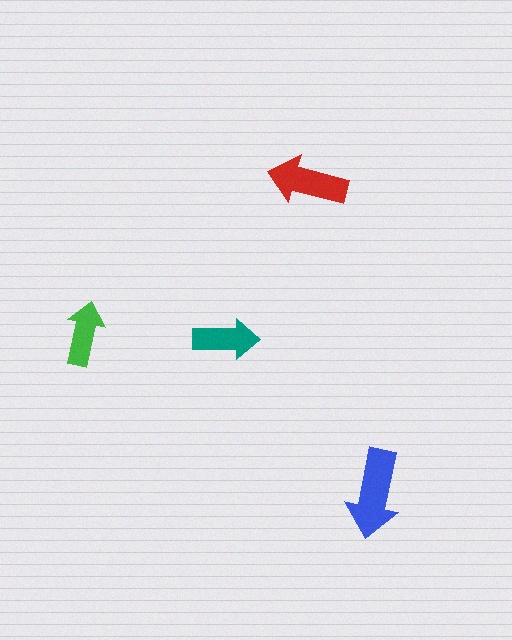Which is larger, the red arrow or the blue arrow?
The blue one.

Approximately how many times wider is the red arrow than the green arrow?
About 1.5 times wider.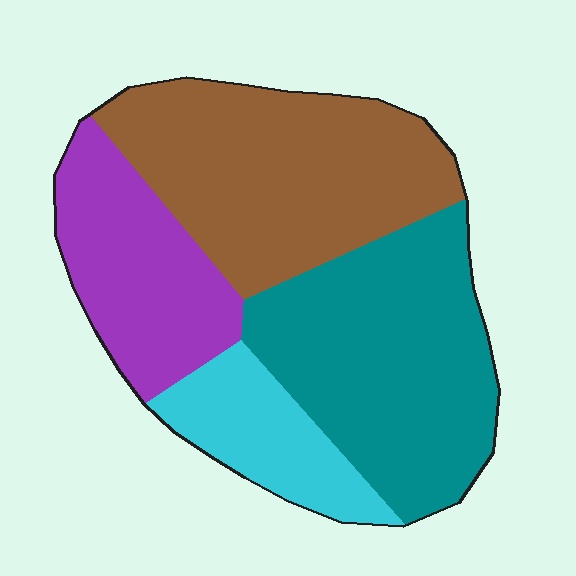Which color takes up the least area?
Cyan, at roughly 15%.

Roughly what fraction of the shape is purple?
Purple takes up about one fifth (1/5) of the shape.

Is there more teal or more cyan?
Teal.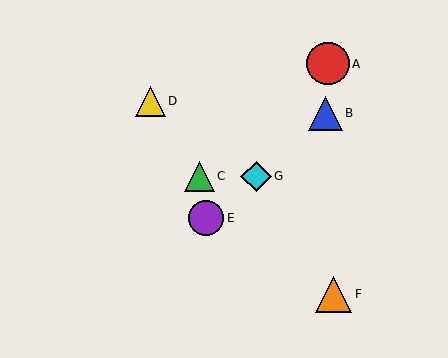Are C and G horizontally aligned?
Yes, both are at y≈176.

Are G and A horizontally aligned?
No, G is at y≈176 and A is at y≈64.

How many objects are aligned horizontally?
2 objects (C, G) are aligned horizontally.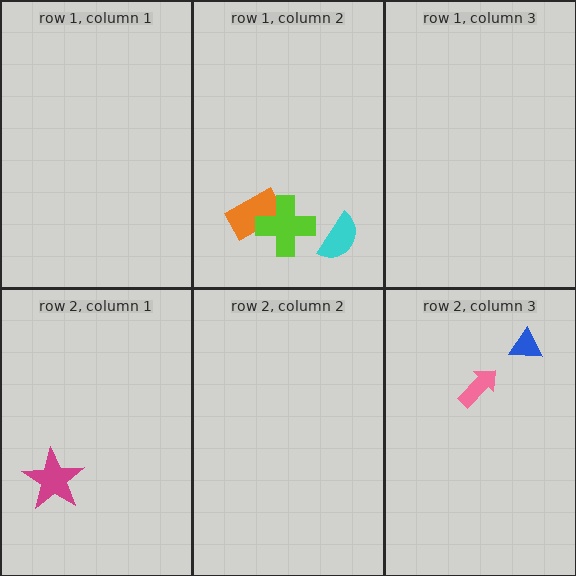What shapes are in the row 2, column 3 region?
The blue triangle, the pink arrow.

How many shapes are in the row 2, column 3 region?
2.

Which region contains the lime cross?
The row 1, column 2 region.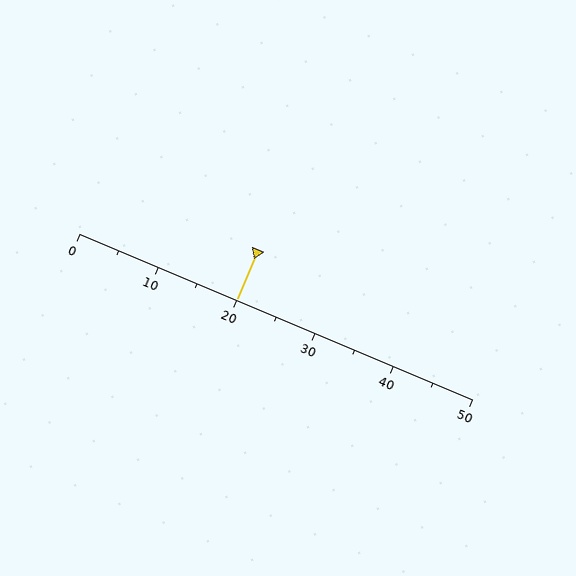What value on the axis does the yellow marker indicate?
The marker indicates approximately 20.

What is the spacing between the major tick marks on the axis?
The major ticks are spaced 10 apart.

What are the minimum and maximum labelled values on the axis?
The axis runs from 0 to 50.